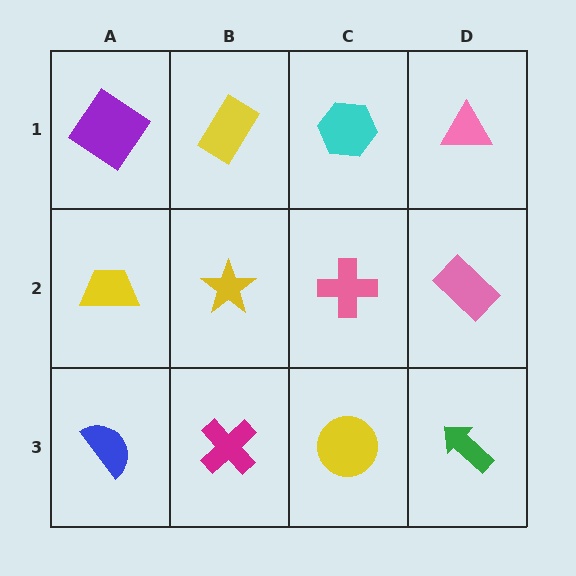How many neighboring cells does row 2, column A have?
3.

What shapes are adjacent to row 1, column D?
A pink rectangle (row 2, column D), a cyan hexagon (row 1, column C).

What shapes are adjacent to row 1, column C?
A pink cross (row 2, column C), a yellow rectangle (row 1, column B), a pink triangle (row 1, column D).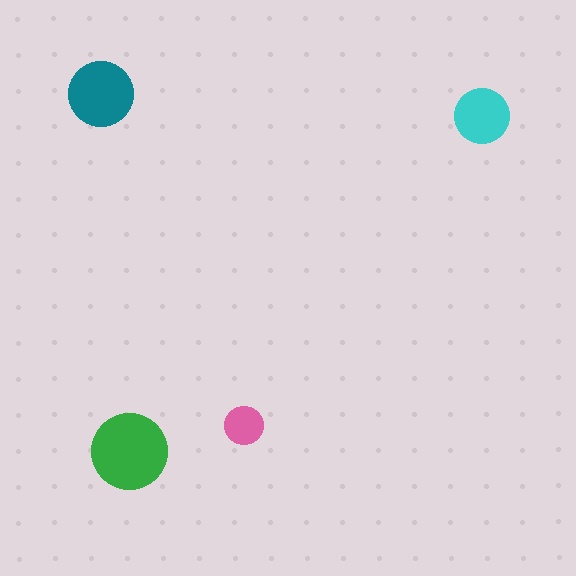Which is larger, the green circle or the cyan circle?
The green one.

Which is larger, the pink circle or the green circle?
The green one.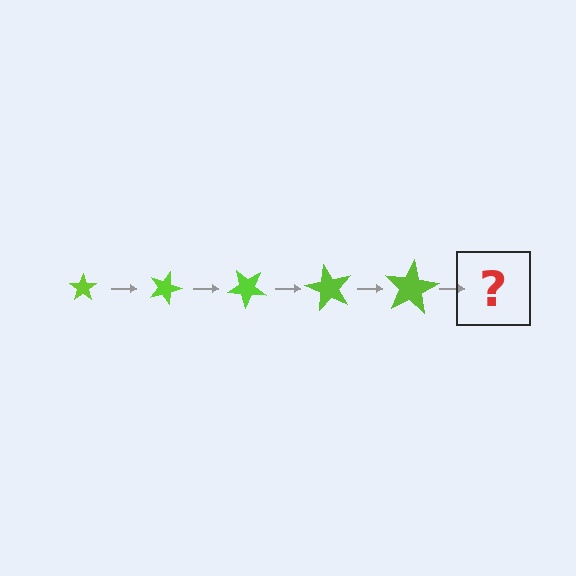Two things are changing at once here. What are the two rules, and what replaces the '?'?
The two rules are that the star grows larger each step and it rotates 20 degrees each step. The '?' should be a star, larger than the previous one and rotated 100 degrees from the start.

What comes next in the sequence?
The next element should be a star, larger than the previous one and rotated 100 degrees from the start.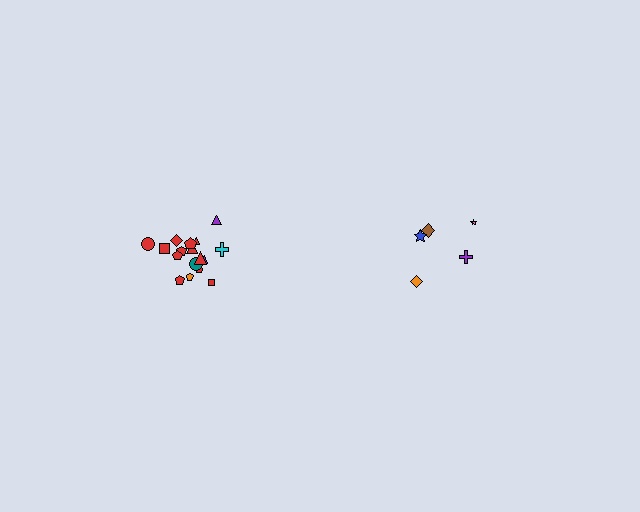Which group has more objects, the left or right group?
The left group.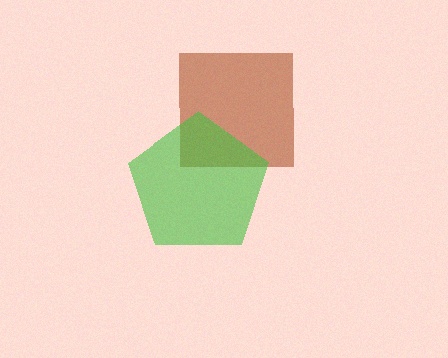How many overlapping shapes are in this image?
There are 2 overlapping shapes in the image.